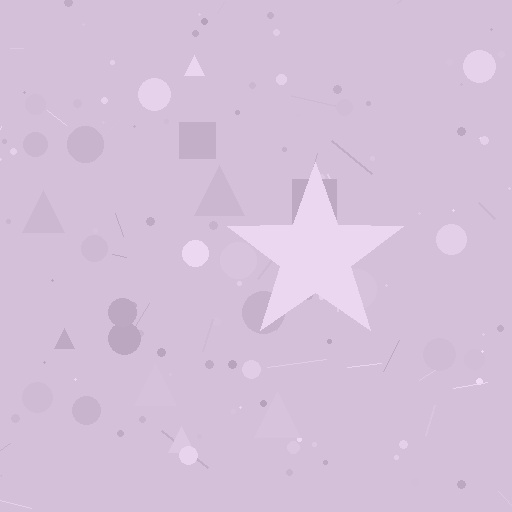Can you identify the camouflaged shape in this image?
The camouflaged shape is a star.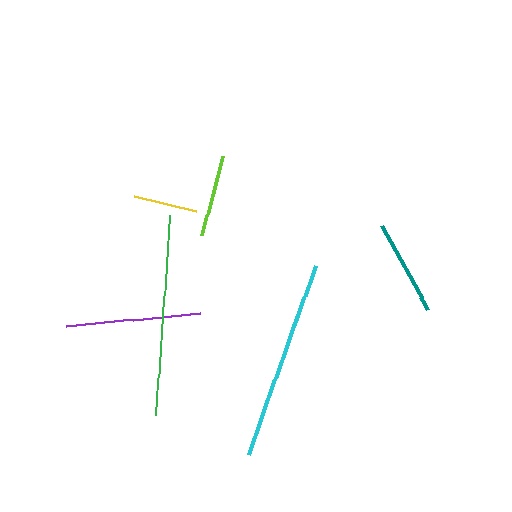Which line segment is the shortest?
The yellow line is the shortest at approximately 64 pixels.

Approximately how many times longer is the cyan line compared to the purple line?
The cyan line is approximately 1.5 times the length of the purple line.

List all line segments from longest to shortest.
From longest to shortest: cyan, green, purple, teal, lime, yellow.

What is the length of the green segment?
The green segment is approximately 201 pixels long.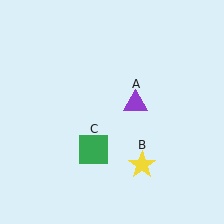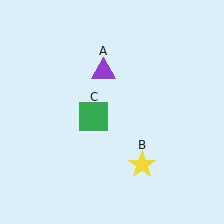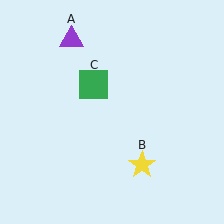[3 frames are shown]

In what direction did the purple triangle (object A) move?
The purple triangle (object A) moved up and to the left.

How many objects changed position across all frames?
2 objects changed position: purple triangle (object A), green square (object C).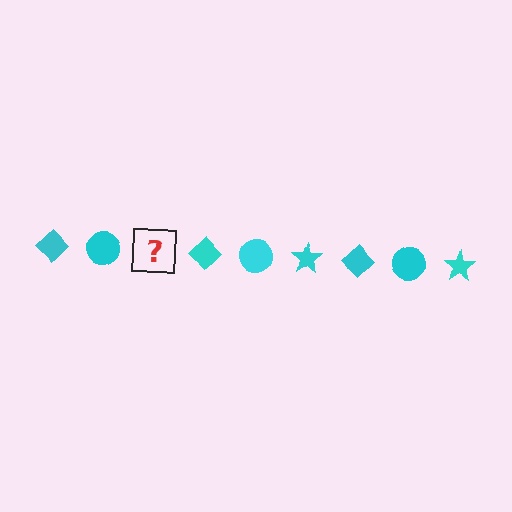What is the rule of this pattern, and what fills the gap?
The rule is that the pattern cycles through diamond, circle, star shapes in cyan. The gap should be filled with a cyan star.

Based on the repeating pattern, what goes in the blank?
The blank should be a cyan star.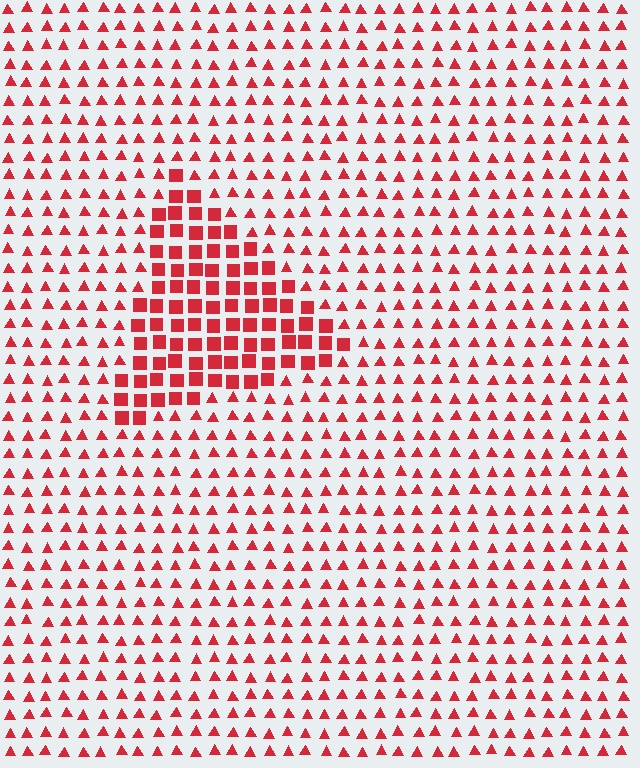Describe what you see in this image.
The image is filled with small red elements arranged in a uniform grid. A triangle-shaped region contains squares, while the surrounding area contains triangles. The boundary is defined purely by the change in element shape.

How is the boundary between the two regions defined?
The boundary is defined by a change in element shape: squares inside vs. triangles outside. All elements share the same color and spacing.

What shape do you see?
I see a triangle.